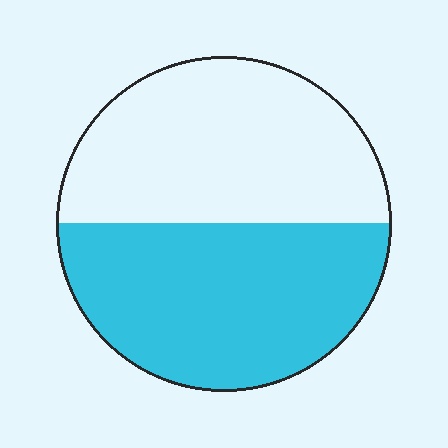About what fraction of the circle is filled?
About one half (1/2).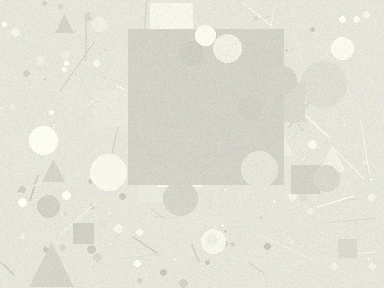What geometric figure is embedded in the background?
A square is embedded in the background.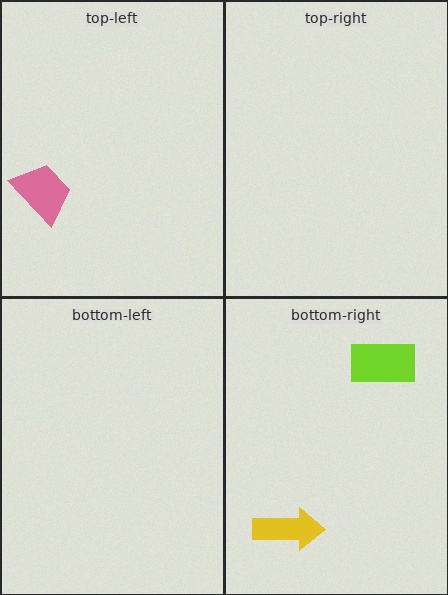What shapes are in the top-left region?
The pink trapezoid.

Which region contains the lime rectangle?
The bottom-right region.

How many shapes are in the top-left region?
1.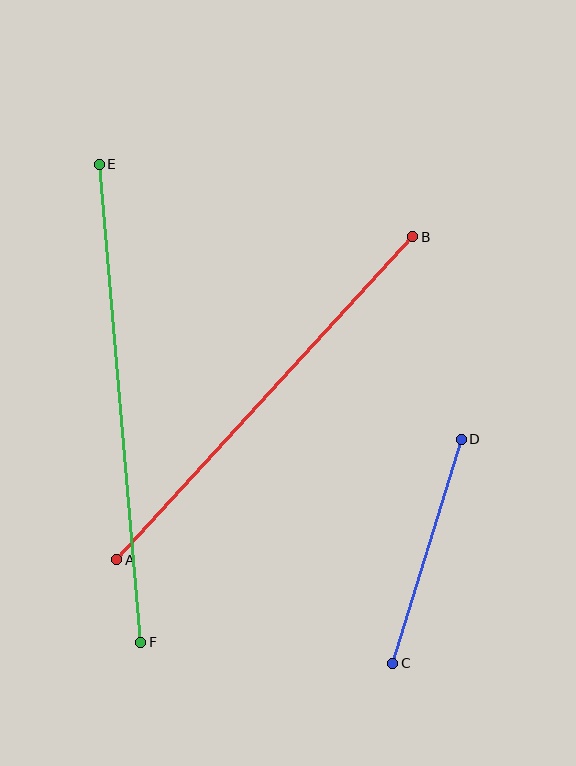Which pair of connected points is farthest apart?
Points E and F are farthest apart.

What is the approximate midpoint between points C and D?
The midpoint is at approximately (427, 551) pixels.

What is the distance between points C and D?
The distance is approximately 234 pixels.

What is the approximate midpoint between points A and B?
The midpoint is at approximately (265, 398) pixels.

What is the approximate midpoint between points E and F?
The midpoint is at approximately (120, 403) pixels.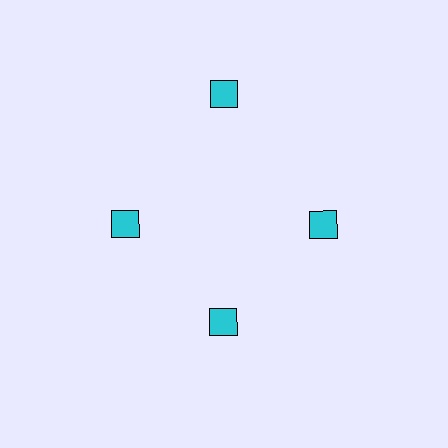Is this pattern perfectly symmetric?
No. The 4 cyan diamonds are arranged in a ring, but one element near the 12 o'clock position is pushed outward from the center, breaking the 4-fold rotational symmetry.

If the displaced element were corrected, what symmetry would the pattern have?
It would have 4-fold rotational symmetry — the pattern would map onto itself every 90 degrees.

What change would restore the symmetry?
The symmetry would be restored by moving it inward, back onto the ring so that all 4 diamonds sit at equal angles and equal distance from the center.